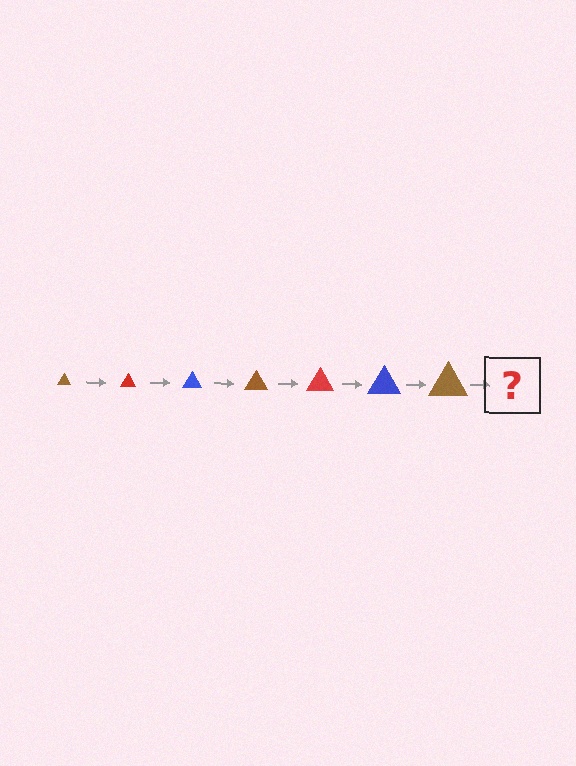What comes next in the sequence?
The next element should be a red triangle, larger than the previous one.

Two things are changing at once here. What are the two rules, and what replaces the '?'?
The two rules are that the triangle grows larger each step and the color cycles through brown, red, and blue. The '?' should be a red triangle, larger than the previous one.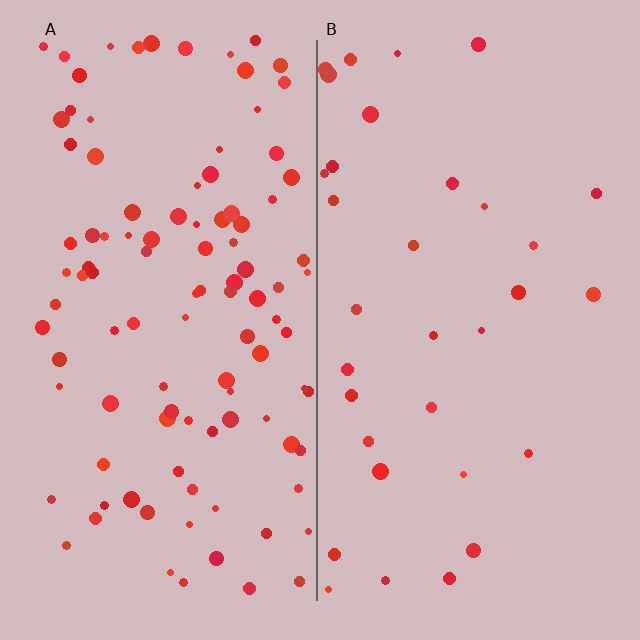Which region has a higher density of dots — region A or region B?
A (the left).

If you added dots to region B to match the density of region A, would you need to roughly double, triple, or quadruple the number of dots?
Approximately triple.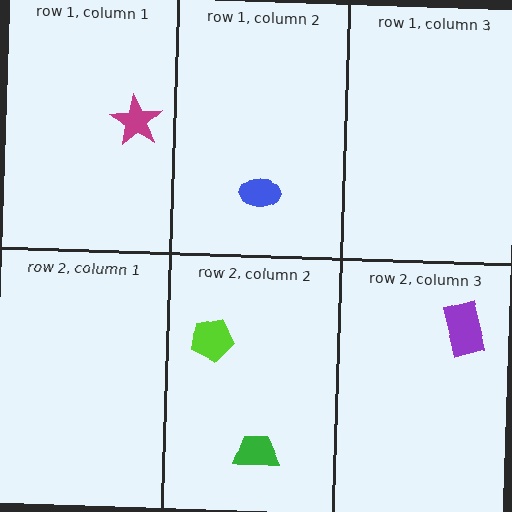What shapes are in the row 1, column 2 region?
The blue ellipse.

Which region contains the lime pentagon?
The row 2, column 2 region.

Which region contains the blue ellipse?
The row 1, column 2 region.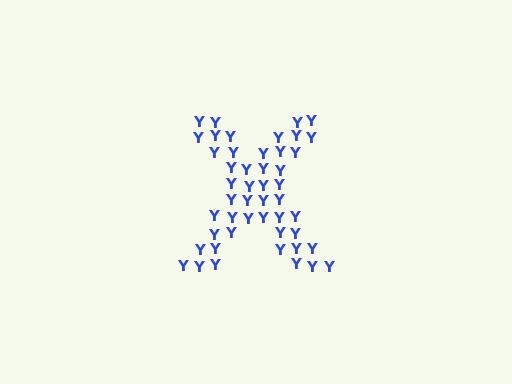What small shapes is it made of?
It is made of small letter Y's.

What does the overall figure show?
The overall figure shows the letter X.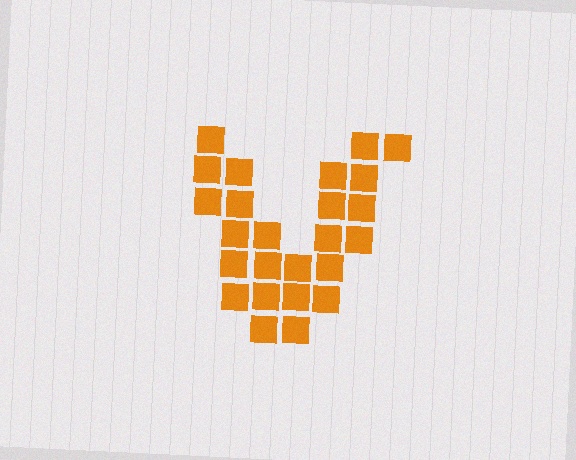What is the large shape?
The large shape is the letter V.